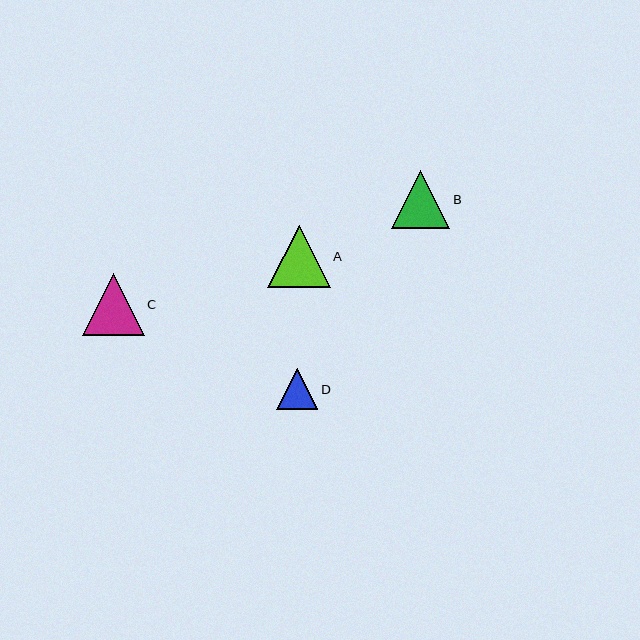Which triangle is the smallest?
Triangle D is the smallest with a size of approximately 41 pixels.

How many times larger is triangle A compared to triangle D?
Triangle A is approximately 1.5 times the size of triangle D.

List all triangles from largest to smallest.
From largest to smallest: A, C, B, D.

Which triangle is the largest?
Triangle A is the largest with a size of approximately 62 pixels.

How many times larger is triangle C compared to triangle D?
Triangle C is approximately 1.5 times the size of triangle D.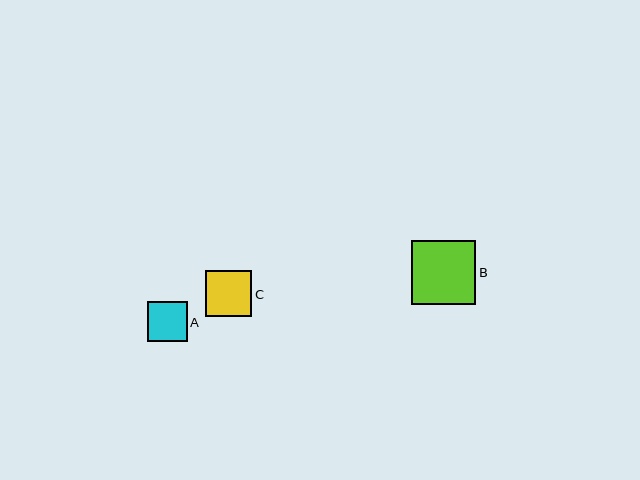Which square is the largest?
Square B is the largest with a size of approximately 65 pixels.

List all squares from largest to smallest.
From largest to smallest: B, C, A.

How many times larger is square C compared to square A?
Square C is approximately 1.2 times the size of square A.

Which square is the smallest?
Square A is the smallest with a size of approximately 40 pixels.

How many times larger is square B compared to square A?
Square B is approximately 1.6 times the size of square A.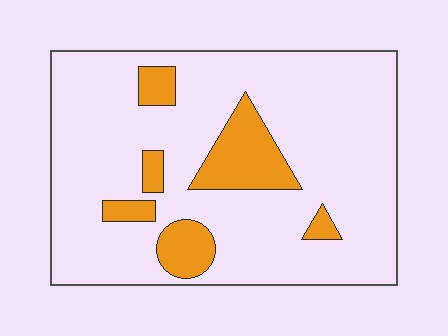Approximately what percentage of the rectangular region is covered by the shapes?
Approximately 15%.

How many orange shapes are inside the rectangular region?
6.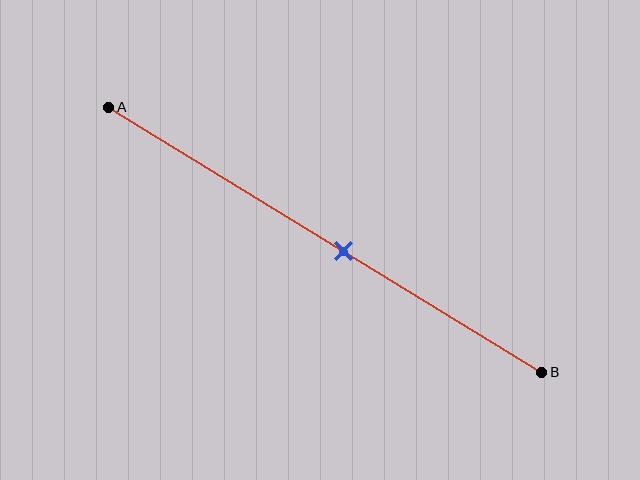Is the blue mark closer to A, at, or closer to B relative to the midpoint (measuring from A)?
The blue mark is closer to point B than the midpoint of segment AB.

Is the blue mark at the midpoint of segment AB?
No, the mark is at about 55% from A, not at the 50% midpoint.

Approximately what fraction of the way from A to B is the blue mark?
The blue mark is approximately 55% of the way from A to B.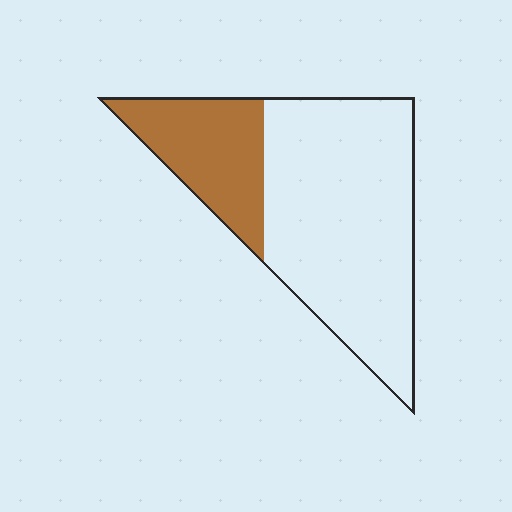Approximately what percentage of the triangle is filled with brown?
Approximately 30%.